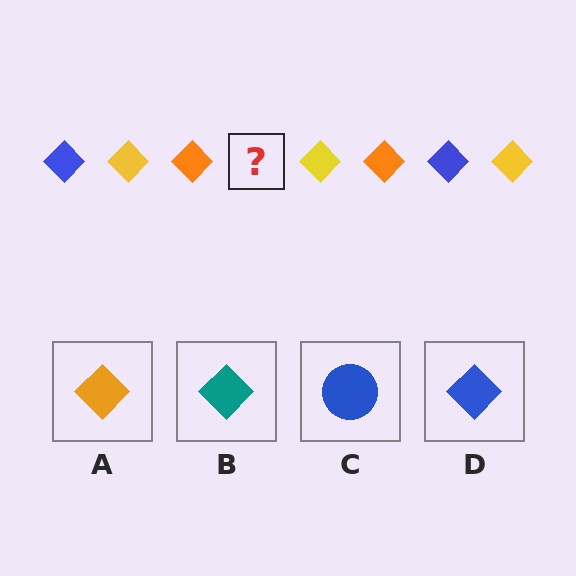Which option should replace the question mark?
Option D.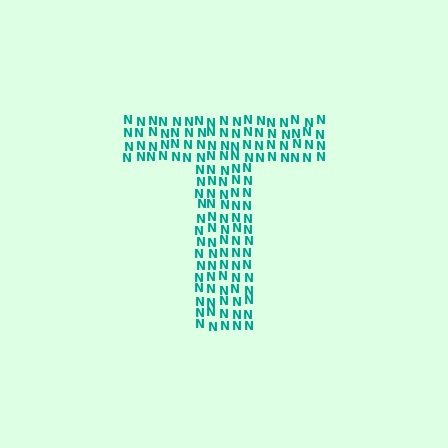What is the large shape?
The large shape is the letter T.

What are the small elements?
The small elements are letter N's.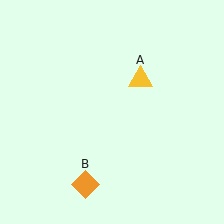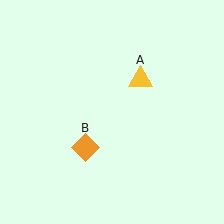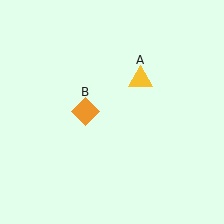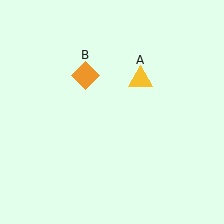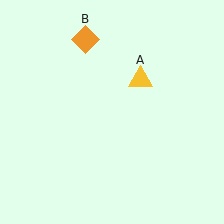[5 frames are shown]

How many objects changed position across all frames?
1 object changed position: orange diamond (object B).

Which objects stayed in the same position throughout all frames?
Yellow triangle (object A) remained stationary.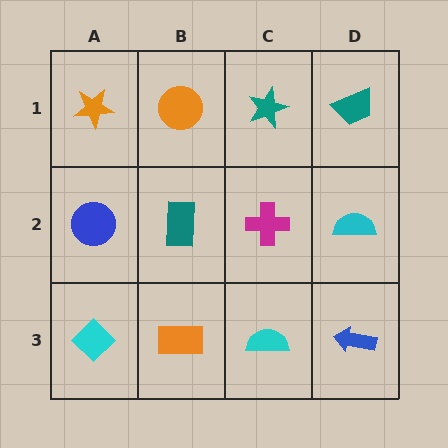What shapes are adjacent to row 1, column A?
A blue circle (row 2, column A), an orange circle (row 1, column B).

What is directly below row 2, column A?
A cyan diamond.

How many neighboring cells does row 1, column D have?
2.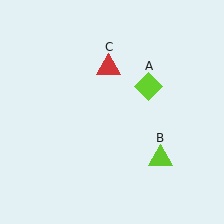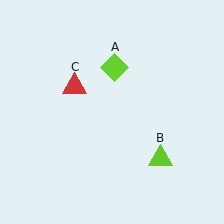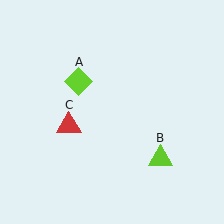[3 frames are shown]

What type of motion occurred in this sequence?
The lime diamond (object A), red triangle (object C) rotated counterclockwise around the center of the scene.